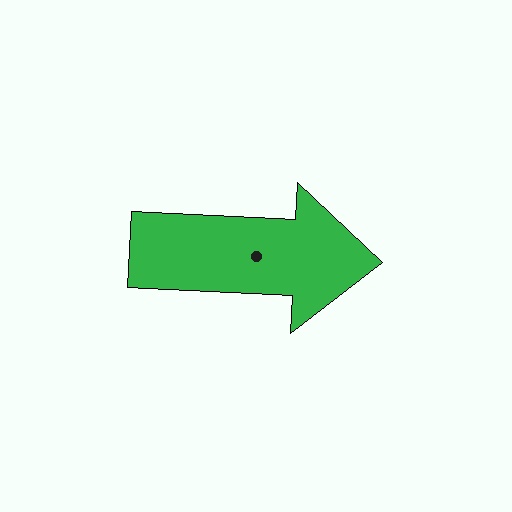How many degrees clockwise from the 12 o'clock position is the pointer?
Approximately 93 degrees.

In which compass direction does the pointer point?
East.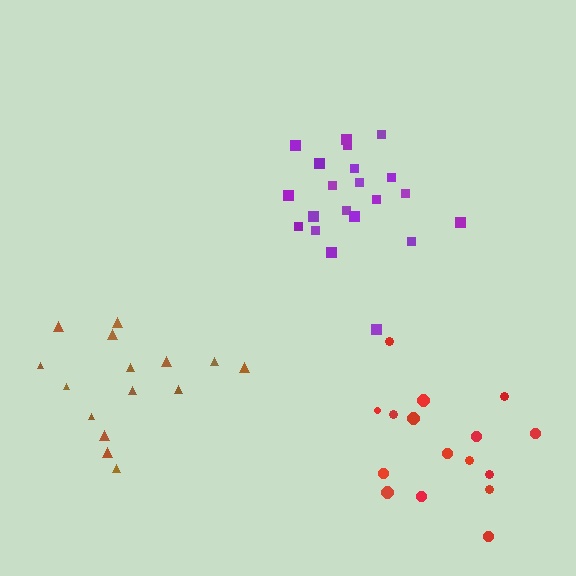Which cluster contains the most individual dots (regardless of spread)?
Purple (21).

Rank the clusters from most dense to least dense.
purple, brown, red.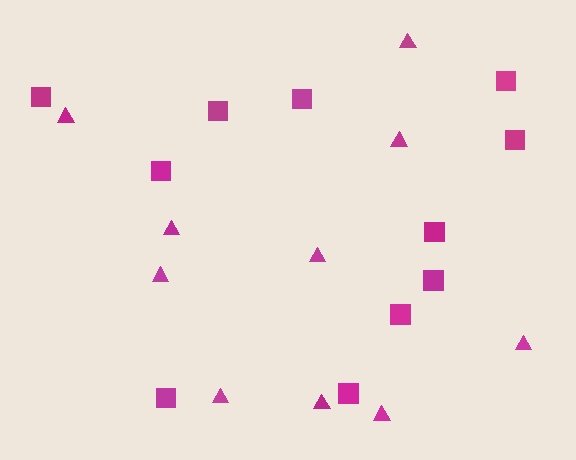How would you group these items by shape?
There are 2 groups: one group of triangles (10) and one group of squares (11).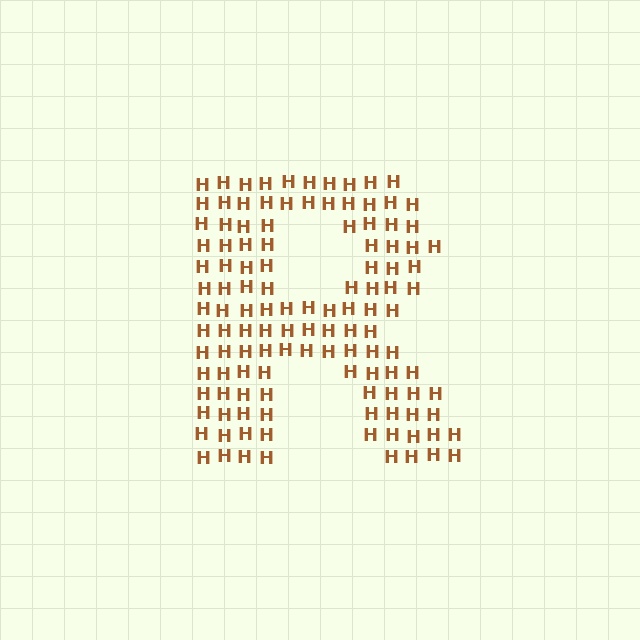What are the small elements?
The small elements are letter H's.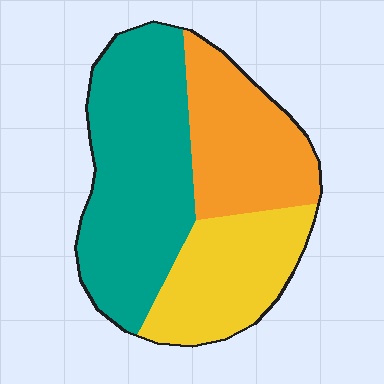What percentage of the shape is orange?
Orange covers around 30% of the shape.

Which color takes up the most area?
Teal, at roughly 45%.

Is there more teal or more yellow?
Teal.